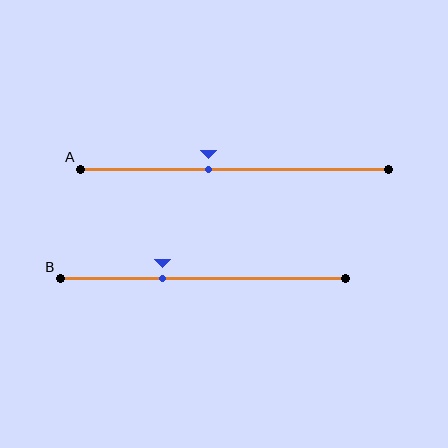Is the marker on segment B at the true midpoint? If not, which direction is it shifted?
No, the marker on segment B is shifted to the left by about 14% of the segment length.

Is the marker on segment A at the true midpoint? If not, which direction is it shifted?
No, the marker on segment A is shifted to the left by about 8% of the segment length.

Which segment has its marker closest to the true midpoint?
Segment A has its marker closest to the true midpoint.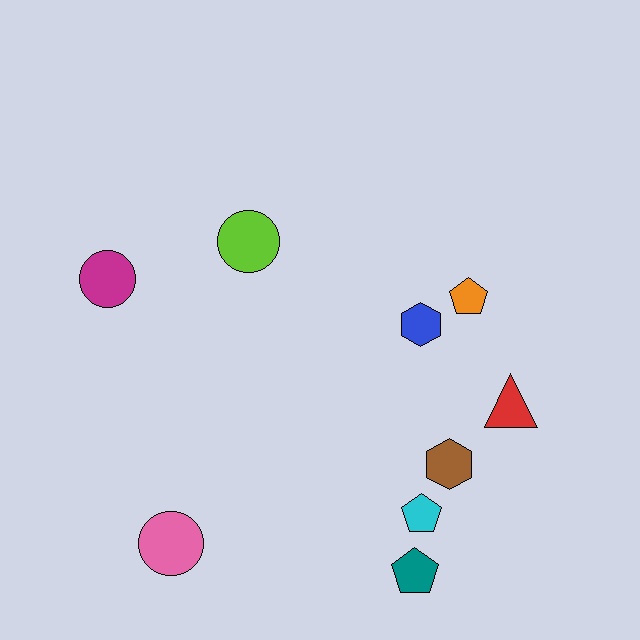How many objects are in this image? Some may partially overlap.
There are 9 objects.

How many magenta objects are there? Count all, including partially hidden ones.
There is 1 magenta object.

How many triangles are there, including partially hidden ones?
There is 1 triangle.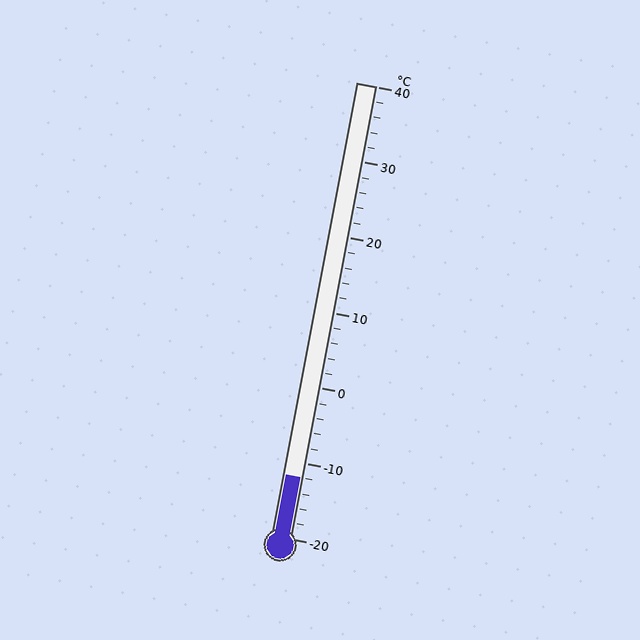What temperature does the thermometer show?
The thermometer shows approximately -12°C.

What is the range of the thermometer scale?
The thermometer scale ranges from -20°C to 40°C.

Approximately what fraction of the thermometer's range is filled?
The thermometer is filled to approximately 15% of its range.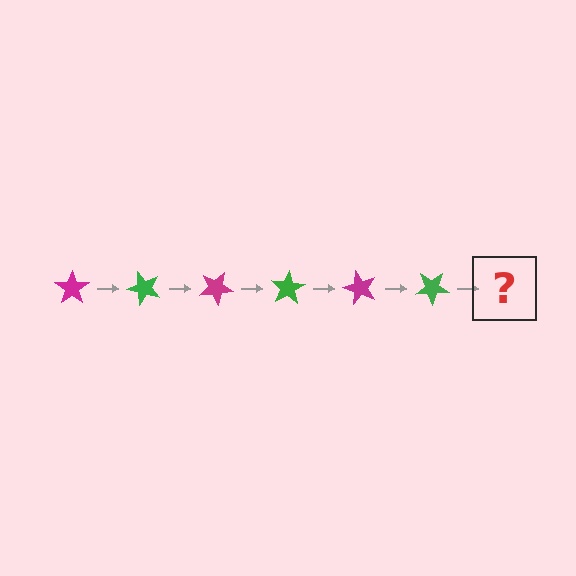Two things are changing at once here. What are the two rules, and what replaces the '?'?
The two rules are that it rotates 50 degrees each step and the color cycles through magenta and green. The '?' should be a magenta star, rotated 300 degrees from the start.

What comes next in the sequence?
The next element should be a magenta star, rotated 300 degrees from the start.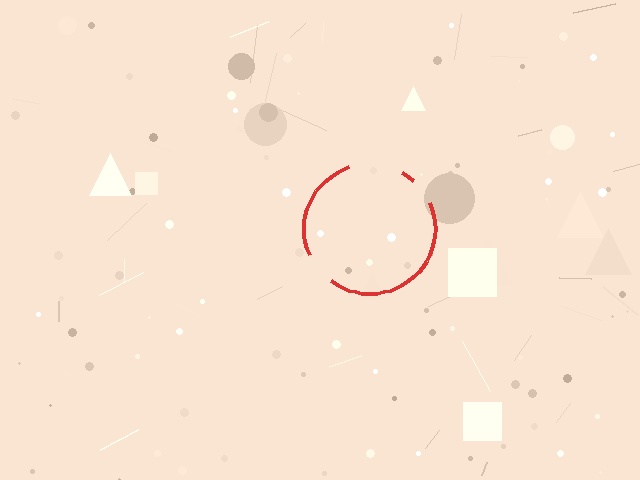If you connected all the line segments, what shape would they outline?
They would outline a circle.